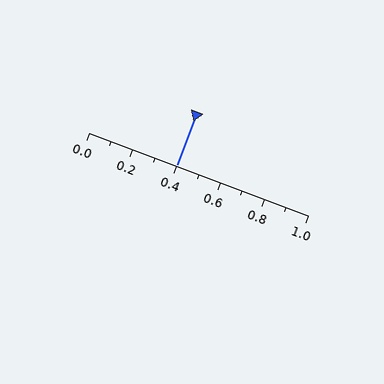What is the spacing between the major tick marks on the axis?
The major ticks are spaced 0.2 apart.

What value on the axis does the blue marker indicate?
The marker indicates approximately 0.4.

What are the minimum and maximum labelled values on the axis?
The axis runs from 0.0 to 1.0.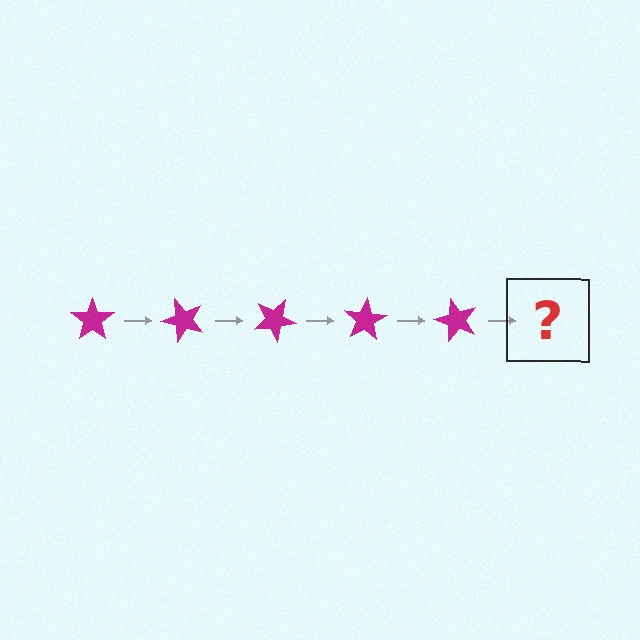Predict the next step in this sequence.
The next step is a magenta star rotated 250 degrees.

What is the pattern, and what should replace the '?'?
The pattern is that the star rotates 50 degrees each step. The '?' should be a magenta star rotated 250 degrees.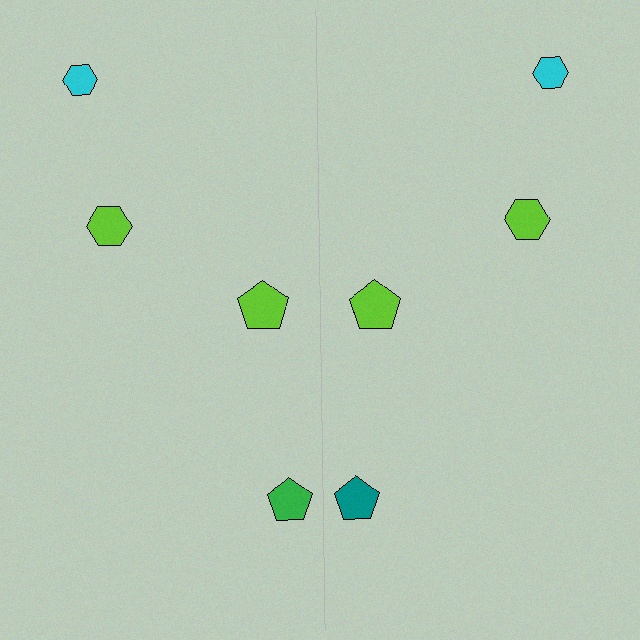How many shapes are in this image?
There are 8 shapes in this image.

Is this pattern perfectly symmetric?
No, the pattern is not perfectly symmetric. The teal pentagon on the right side breaks the symmetry — its mirror counterpart is green.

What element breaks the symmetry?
The teal pentagon on the right side breaks the symmetry — its mirror counterpart is green.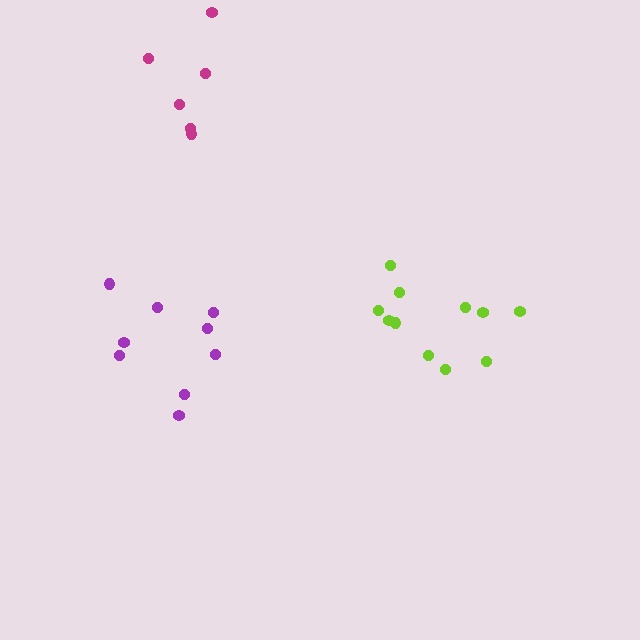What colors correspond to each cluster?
The clusters are colored: purple, lime, magenta.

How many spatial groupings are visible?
There are 3 spatial groupings.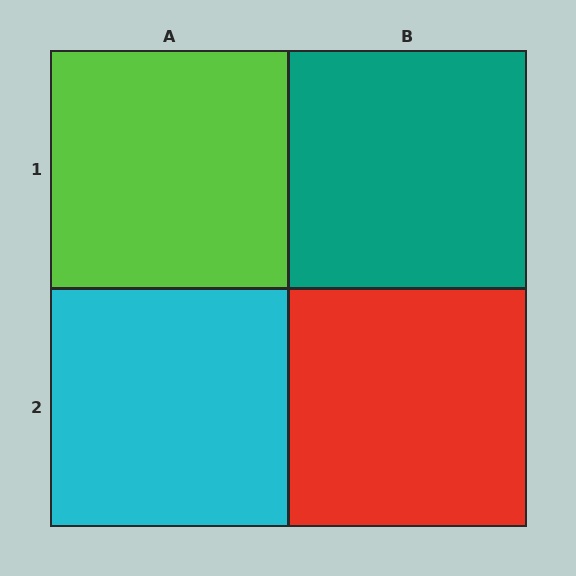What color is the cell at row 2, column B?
Red.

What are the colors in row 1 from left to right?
Lime, teal.